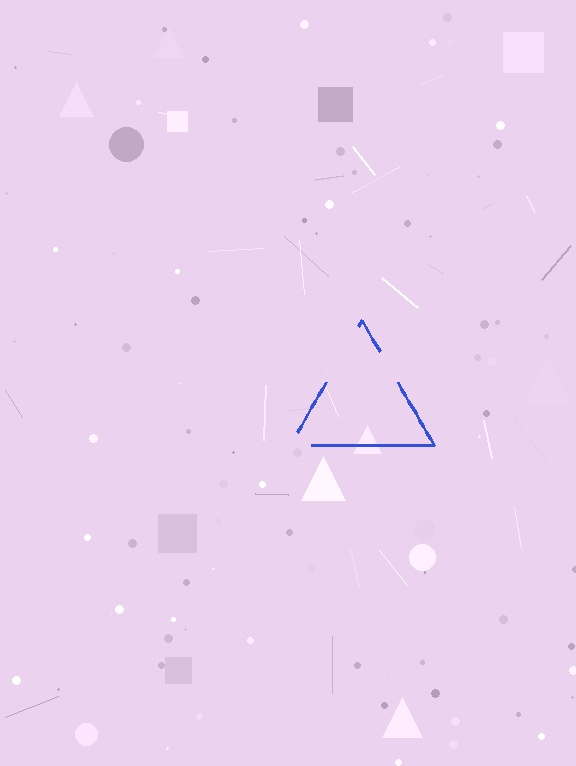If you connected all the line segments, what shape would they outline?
They would outline a triangle.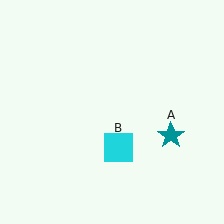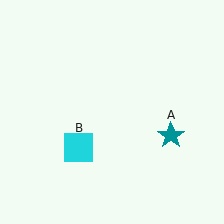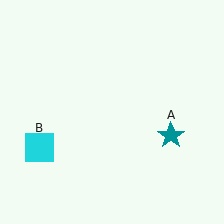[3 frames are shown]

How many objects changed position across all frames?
1 object changed position: cyan square (object B).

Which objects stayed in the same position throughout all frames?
Teal star (object A) remained stationary.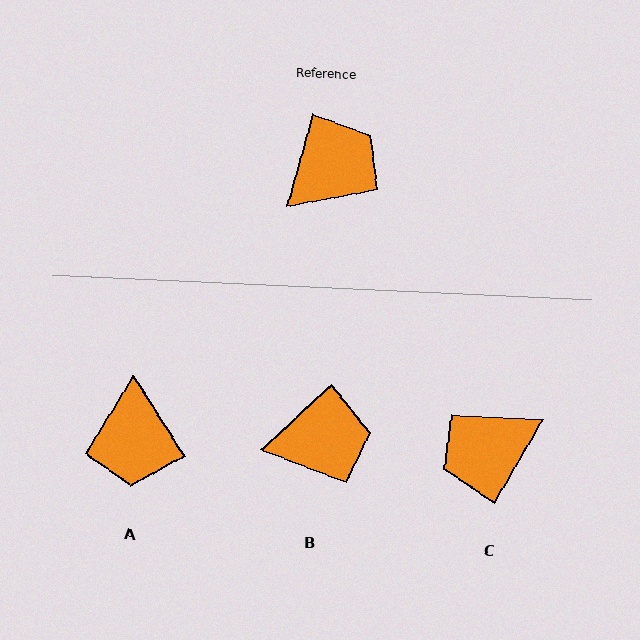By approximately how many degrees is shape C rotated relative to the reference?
Approximately 166 degrees counter-clockwise.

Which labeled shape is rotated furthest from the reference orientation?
C, about 166 degrees away.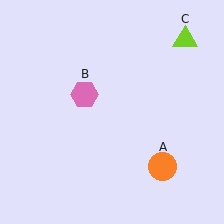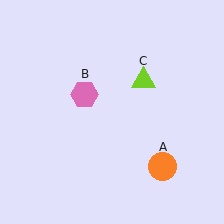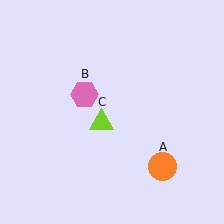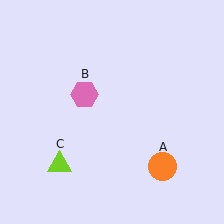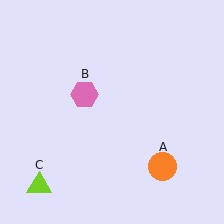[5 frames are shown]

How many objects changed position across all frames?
1 object changed position: lime triangle (object C).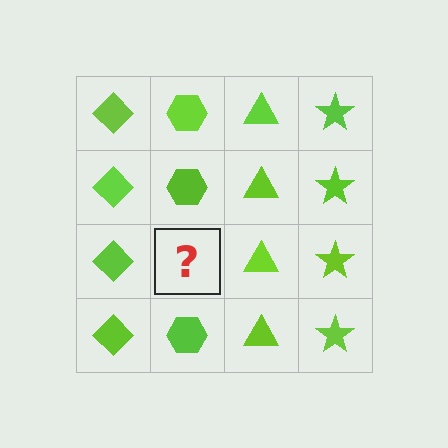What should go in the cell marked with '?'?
The missing cell should contain a lime hexagon.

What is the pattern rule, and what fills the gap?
The rule is that each column has a consistent shape. The gap should be filled with a lime hexagon.